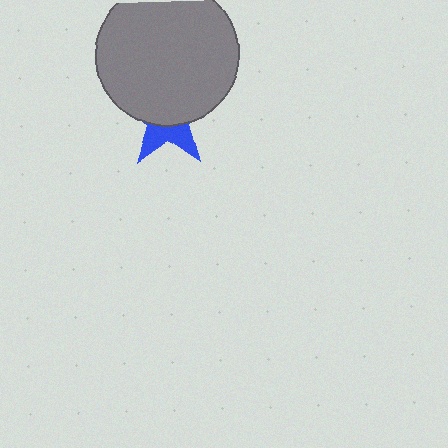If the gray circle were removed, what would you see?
You would see the complete blue star.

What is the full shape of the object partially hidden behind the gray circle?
The partially hidden object is a blue star.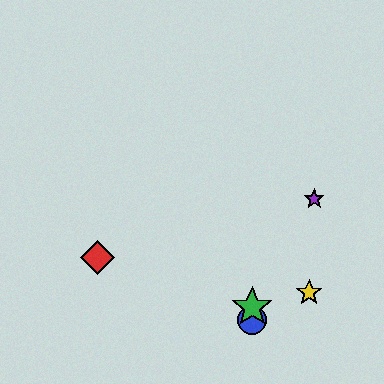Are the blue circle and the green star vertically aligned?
Yes, both are at x≈252.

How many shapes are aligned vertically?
2 shapes (the blue circle, the green star) are aligned vertically.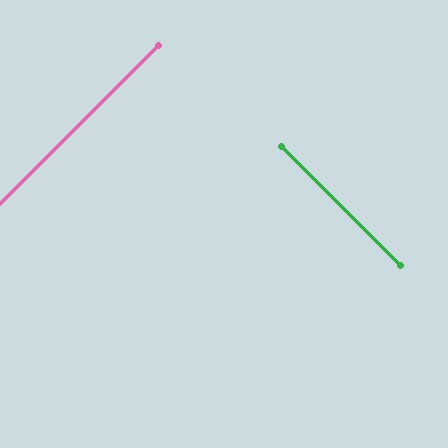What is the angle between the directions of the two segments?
Approximately 90 degrees.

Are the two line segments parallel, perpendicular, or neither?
Perpendicular — they meet at approximately 90°.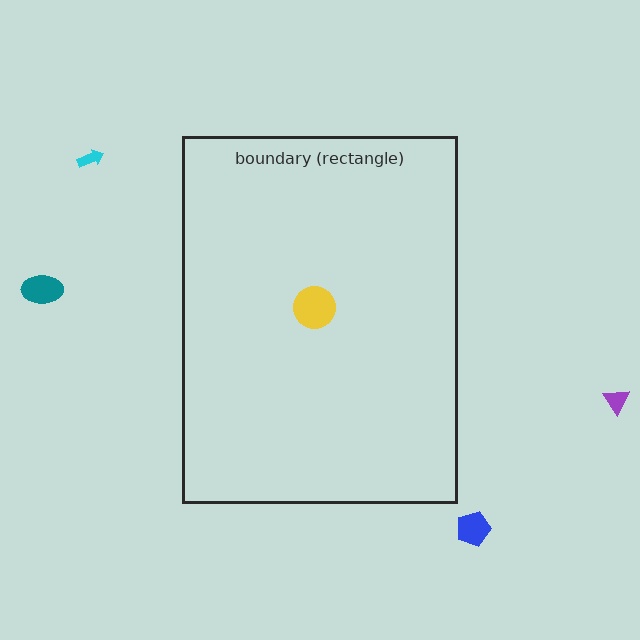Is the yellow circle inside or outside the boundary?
Inside.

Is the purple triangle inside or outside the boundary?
Outside.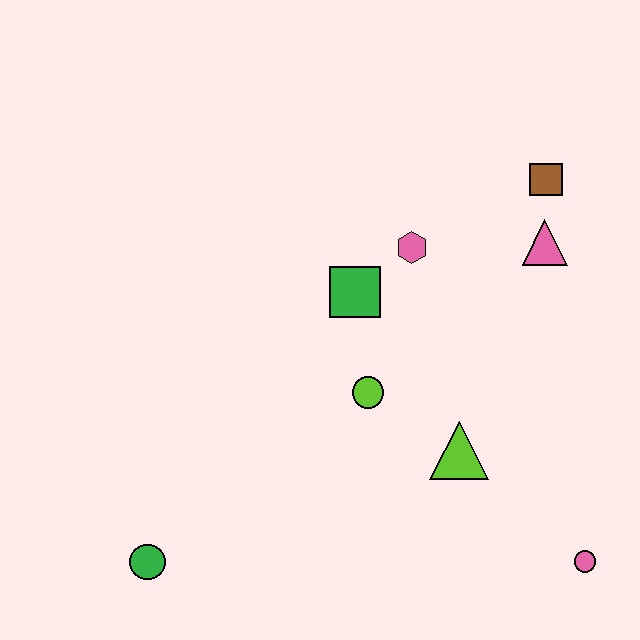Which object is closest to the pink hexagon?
The green square is closest to the pink hexagon.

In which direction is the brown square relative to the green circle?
The brown square is to the right of the green circle.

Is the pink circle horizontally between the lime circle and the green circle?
No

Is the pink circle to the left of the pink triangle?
No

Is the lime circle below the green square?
Yes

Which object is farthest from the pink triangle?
The green circle is farthest from the pink triangle.